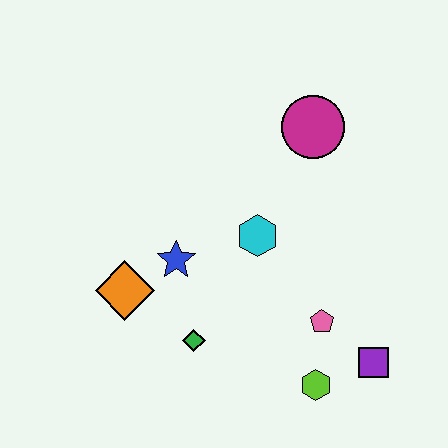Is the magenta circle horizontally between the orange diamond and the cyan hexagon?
No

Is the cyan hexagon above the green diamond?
Yes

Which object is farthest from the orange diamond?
The purple square is farthest from the orange diamond.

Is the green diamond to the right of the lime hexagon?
No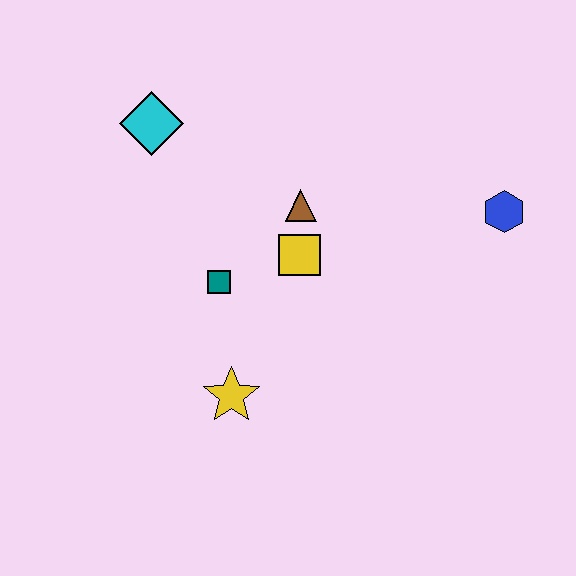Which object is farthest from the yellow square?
The blue hexagon is farthest from the yellow square.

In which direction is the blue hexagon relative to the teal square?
The blue hexagon is to the right of the teal square.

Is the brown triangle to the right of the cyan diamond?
Yes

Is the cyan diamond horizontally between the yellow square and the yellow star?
No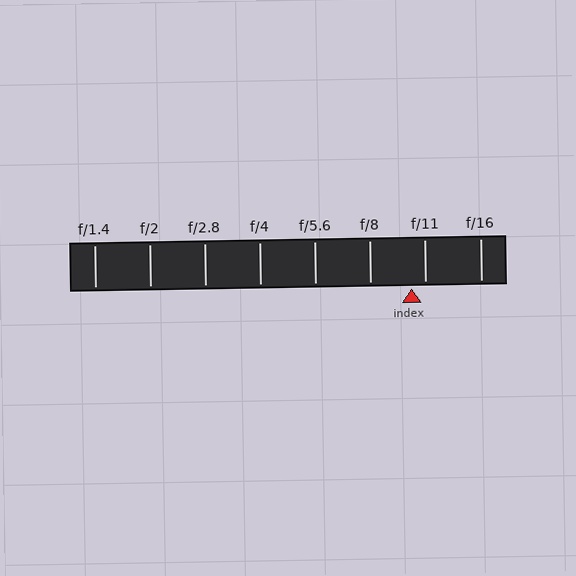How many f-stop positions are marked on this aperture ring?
There are 8 f-stop positions marked.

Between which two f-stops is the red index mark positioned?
The index mark is between f/8 and f/11.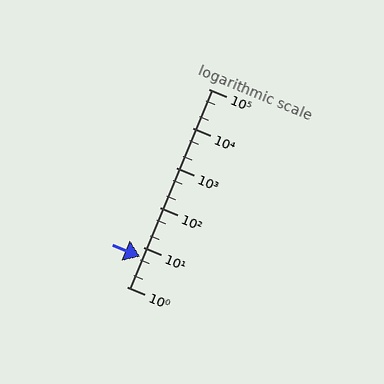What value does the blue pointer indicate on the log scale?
The pointer indicates approximately 5.6.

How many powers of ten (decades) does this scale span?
The scale spans 5 decades, from 1 to 100000.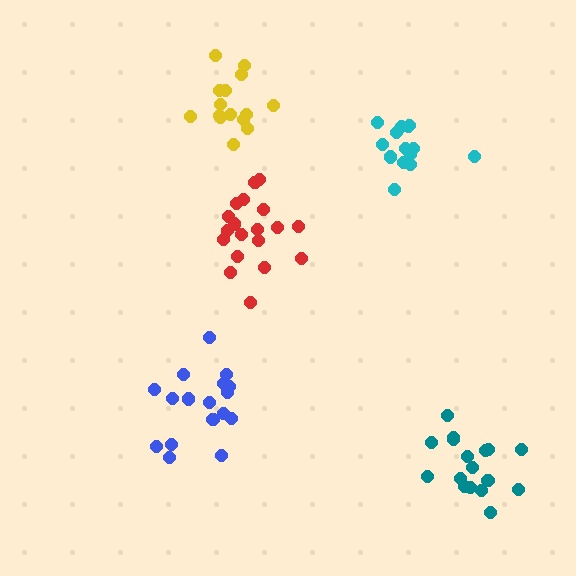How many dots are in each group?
Group 1: 14 dots, Group 2: 17 dots, Group 3: 17 dots, Group 4: 19 dots, Group 5: 15 dots (82 total).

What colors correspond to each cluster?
The clusters are colored: cyan, teal, blue, red, yellow.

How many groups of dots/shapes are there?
There are 5 groups.